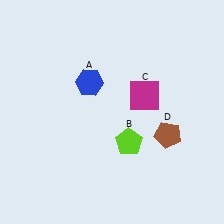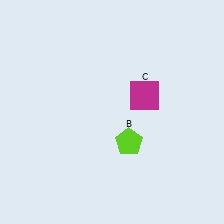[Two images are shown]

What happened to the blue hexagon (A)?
The blue hexagon (A) was removed in Image 2. It was in the top-left area of Image 1.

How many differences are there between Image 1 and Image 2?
There are 2 differences between the two images.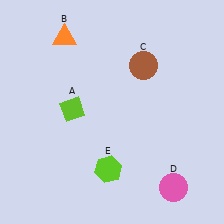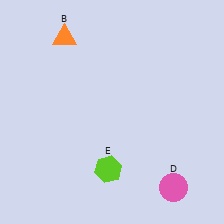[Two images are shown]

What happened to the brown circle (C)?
The brown circle (C) was removed in Image 2. It was in the top-right area of Image 1.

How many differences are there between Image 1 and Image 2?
There are 2 differences between the two images.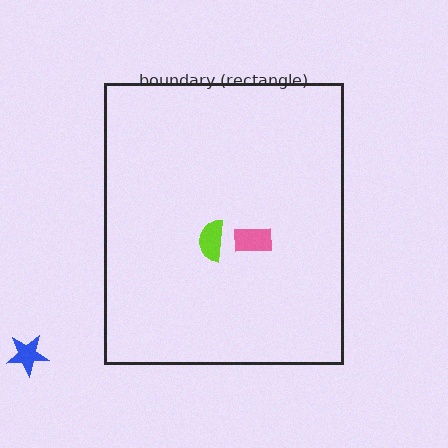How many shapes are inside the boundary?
2 inside, 1 outside.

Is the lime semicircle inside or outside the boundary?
Inside.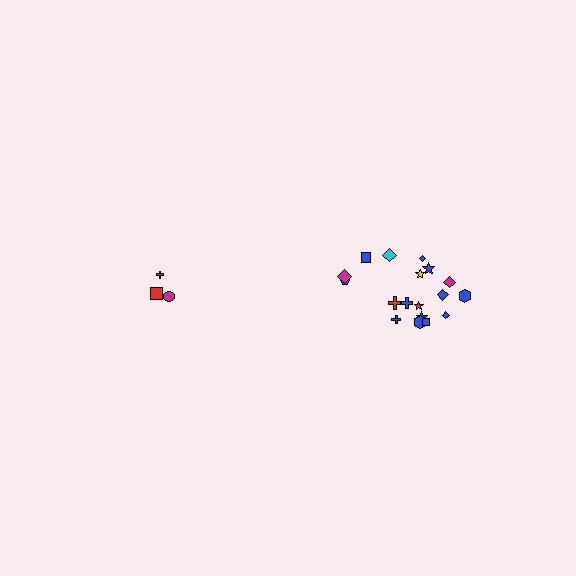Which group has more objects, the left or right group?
The right group.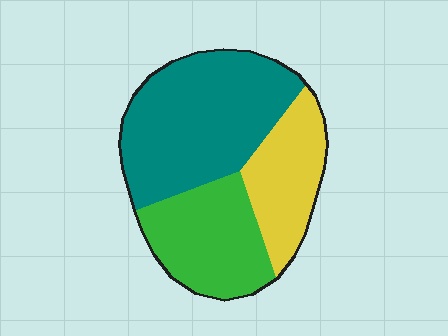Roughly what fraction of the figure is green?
Green covers 29% of the figure.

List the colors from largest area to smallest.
From largest to smallest: teal, green, yellow.